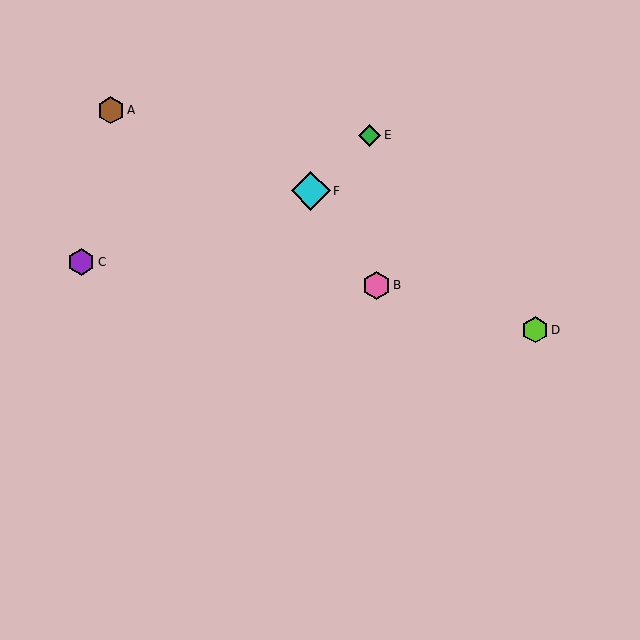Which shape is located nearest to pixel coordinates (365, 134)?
The green diamond (labeled E) at (370, 135) is nearest to that location.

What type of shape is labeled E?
Shape E is a green diamond.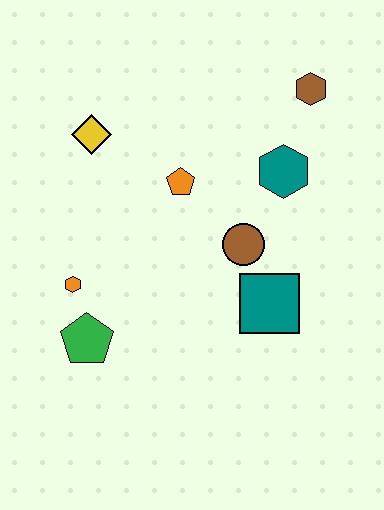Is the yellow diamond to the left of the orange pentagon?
Yes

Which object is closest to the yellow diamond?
The orange pentagon is closest to the yellow diamond.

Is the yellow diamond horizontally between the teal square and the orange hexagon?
Yes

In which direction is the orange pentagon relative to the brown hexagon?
The orange pentagon is to the left of the brown hexagon.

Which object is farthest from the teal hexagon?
The green pentagon is farthest from the teal hexagon.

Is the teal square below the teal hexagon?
Yes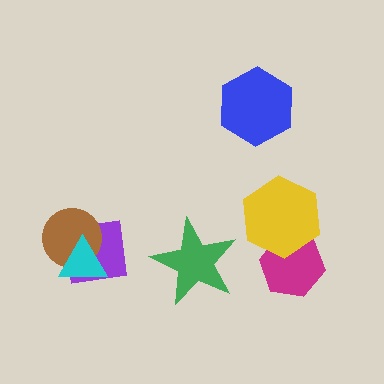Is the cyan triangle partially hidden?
No, no other shape covers it.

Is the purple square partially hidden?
Yes, it is partially covered by another shape.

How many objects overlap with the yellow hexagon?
1 object overlaps with the yellow hexagon.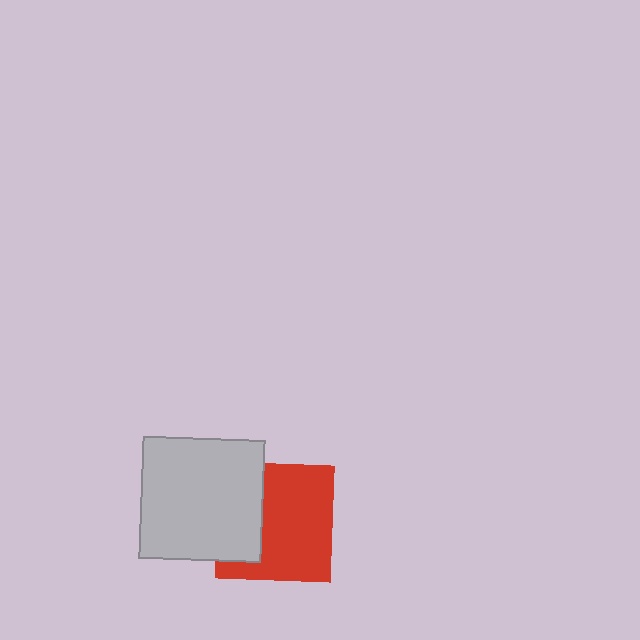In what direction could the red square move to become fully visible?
The red square could move right. That would shift it out from behind the light gray square entirely.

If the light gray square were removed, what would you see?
You would see the complete red square.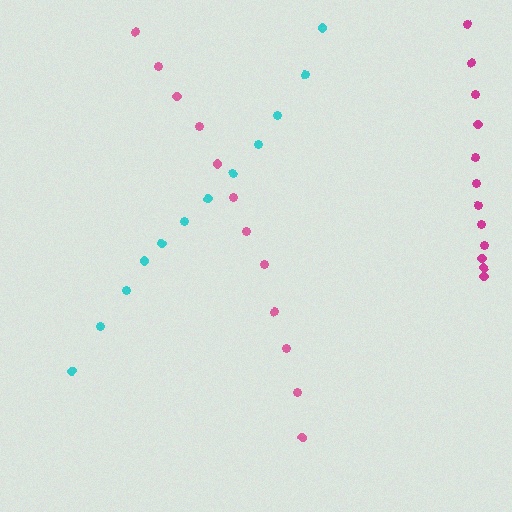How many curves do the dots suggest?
There are 3 distinct paths.